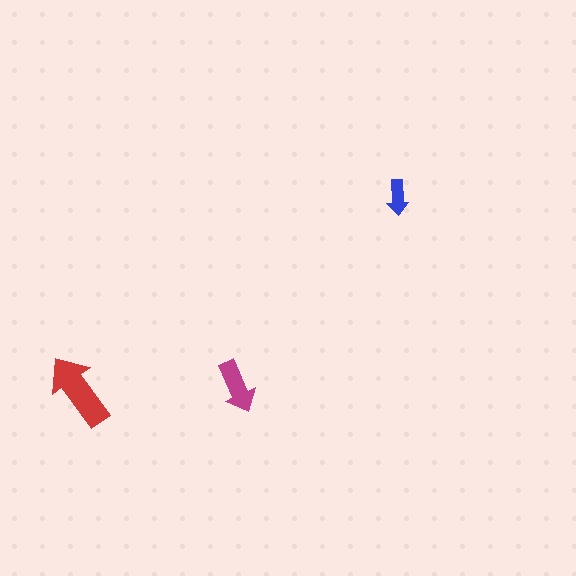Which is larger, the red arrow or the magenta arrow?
The red one.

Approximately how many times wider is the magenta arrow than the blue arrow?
About 1.5 times wider.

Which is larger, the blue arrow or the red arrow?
The red one.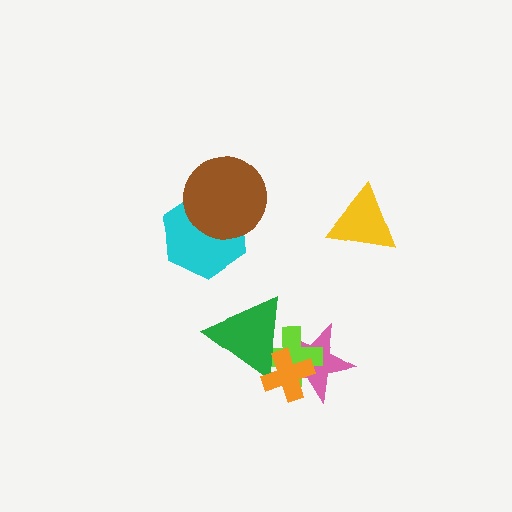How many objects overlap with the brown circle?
1 object overlaps with the brown circle.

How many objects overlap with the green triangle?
3 objects overlap with the green triangle.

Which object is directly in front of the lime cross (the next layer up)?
The green triangle is directly in front of the lime cross.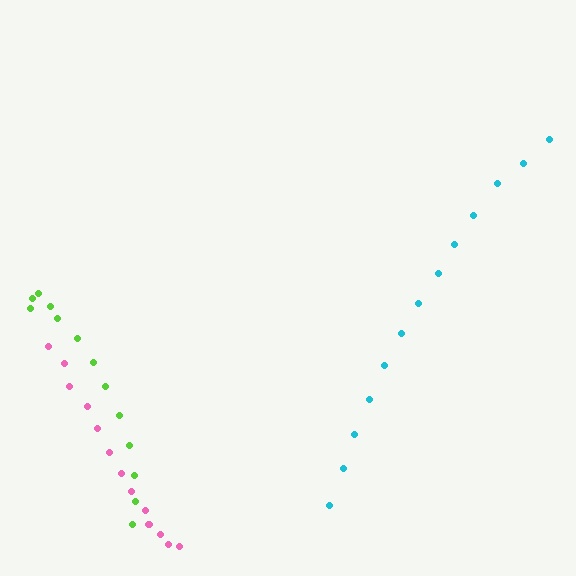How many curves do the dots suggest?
There are 3 distinct paths.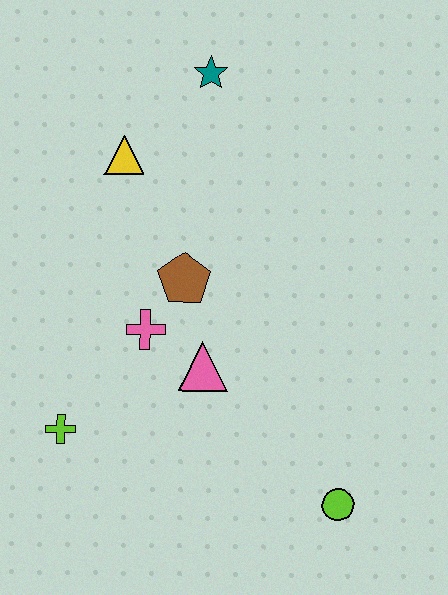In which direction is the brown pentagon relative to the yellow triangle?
The brown pentagon is below the yellow triangle.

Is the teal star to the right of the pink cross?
Yes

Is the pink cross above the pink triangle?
Yes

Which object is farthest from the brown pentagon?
The lime circle is farthest from the brown pentagon.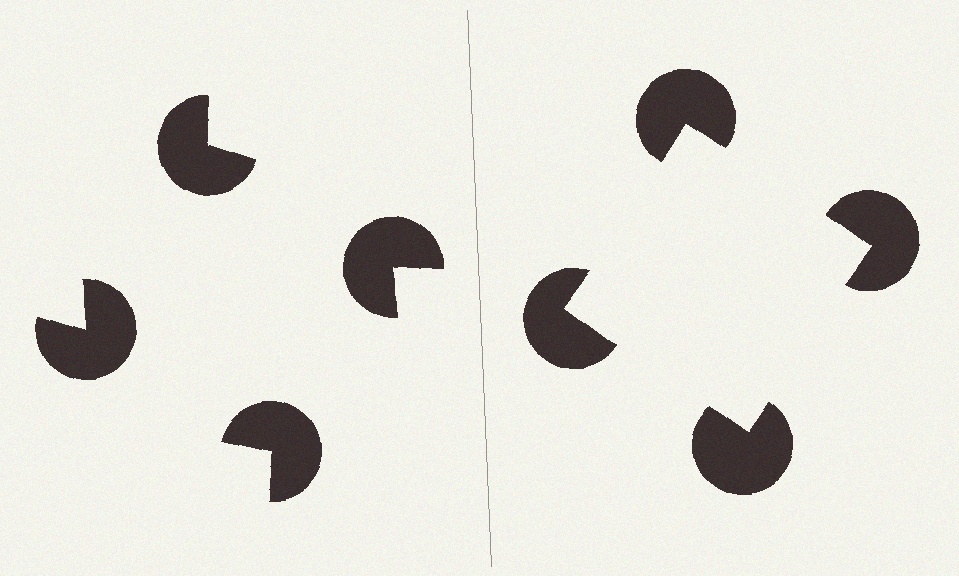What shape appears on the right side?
An illusory square.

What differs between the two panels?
The pac-man discs are positioned identically on both sides; only the wedge orientations differ. On the right they align to a square; on the left they are misaligned.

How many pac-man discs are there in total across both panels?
8 — 4 on each side.